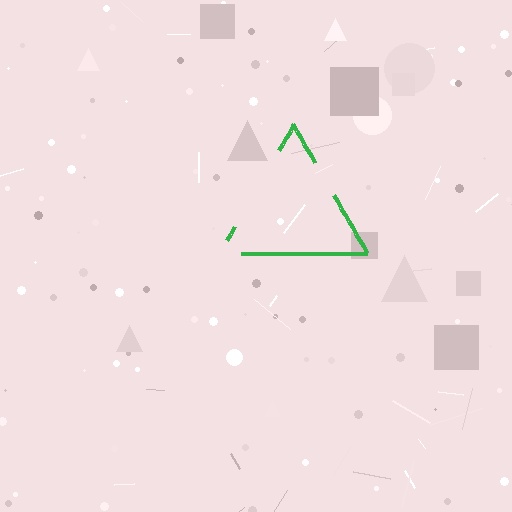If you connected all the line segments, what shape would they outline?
They would outline a triangle.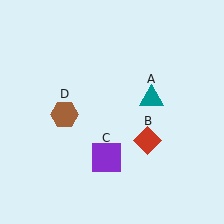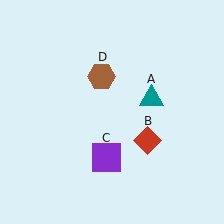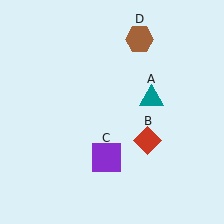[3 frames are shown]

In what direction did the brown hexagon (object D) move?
The brown hexagon (object D) moved up and to the right.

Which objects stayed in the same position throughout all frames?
Teal triangle (object A) and red diamond (object B) and purple square (object C) remained stationary.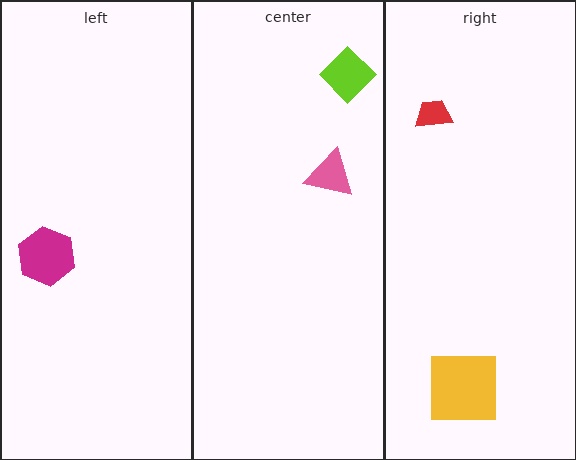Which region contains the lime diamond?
The center region.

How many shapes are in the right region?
2.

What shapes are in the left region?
The magenta hexagon.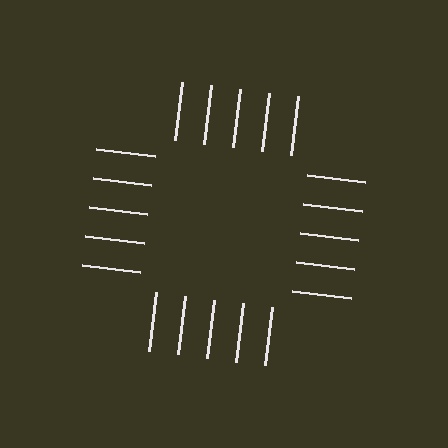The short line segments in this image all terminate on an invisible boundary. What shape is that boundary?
An illusory square — the line segments terminate on its edges but no continuous stroke is drawn.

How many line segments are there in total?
20 — 5 along each of the 4 edges.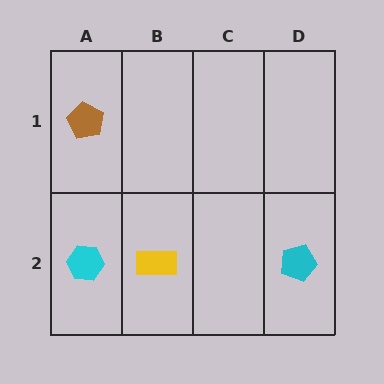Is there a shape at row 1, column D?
No, that cell is empty.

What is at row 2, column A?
A cyan hexagon.